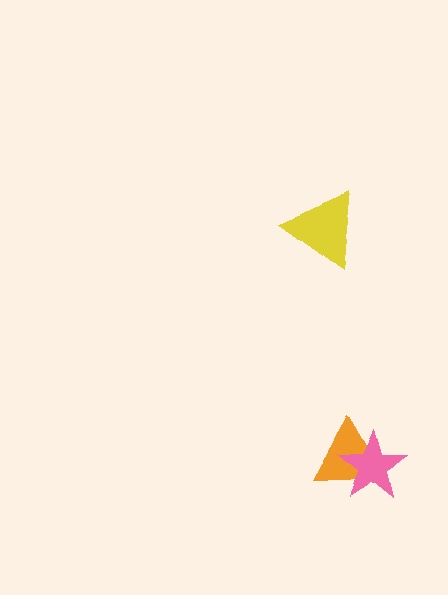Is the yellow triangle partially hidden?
No, no other shape covers it.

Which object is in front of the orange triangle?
The pink star is in front of the orange triangle.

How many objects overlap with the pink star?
1 object overlaps with the pink star.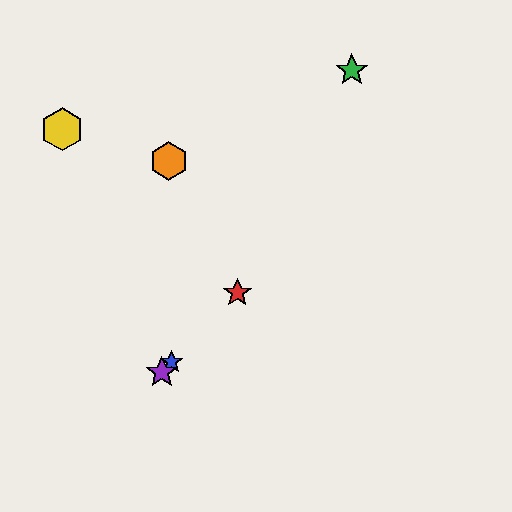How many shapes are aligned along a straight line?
3 shapes (the red star, the blue star, the purple star) are aligned along a straight line.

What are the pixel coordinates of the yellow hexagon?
The yellow hexagon is at (62, 129).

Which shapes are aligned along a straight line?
The red star, the blue star, the purple star are aligned along a straight line.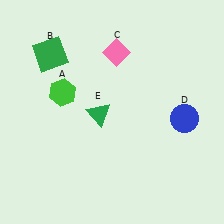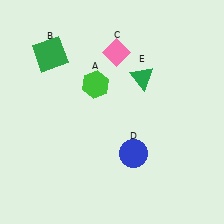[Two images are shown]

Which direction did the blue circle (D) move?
The blue circle (D) moved left.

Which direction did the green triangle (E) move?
The green triangle (E) moved right.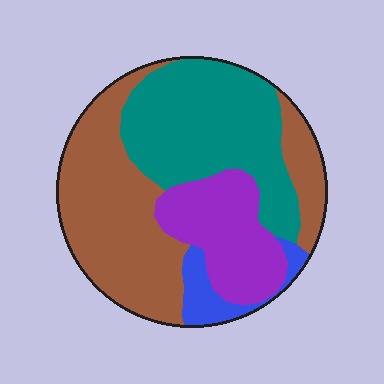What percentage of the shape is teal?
Teal covers roughly 35% of the shape.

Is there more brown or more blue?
Brown.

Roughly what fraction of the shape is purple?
Purple covers roughly 20% of the shape.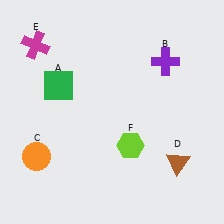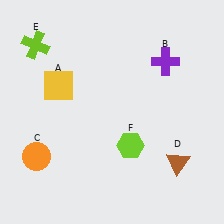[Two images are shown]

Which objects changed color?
A changed from green to yellow. E changed from magenta to lime.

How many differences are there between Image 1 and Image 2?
There are 2 differences between the two images.